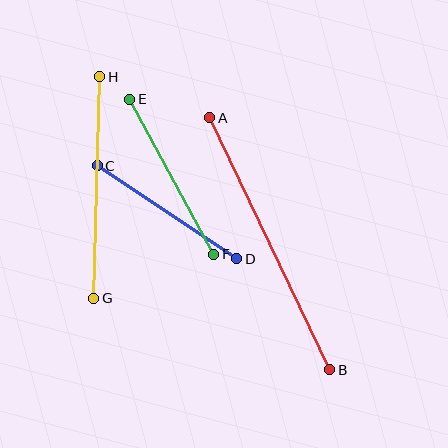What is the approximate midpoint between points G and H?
The midpoint is at approximately (97, 188) pixels.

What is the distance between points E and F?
The distance is approximately 176 pixels.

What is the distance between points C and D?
The distance is approximately 168 pixels.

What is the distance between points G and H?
The distance is approximately 221 pixels.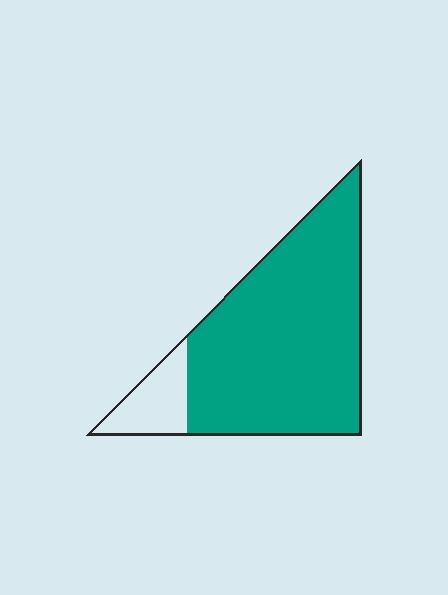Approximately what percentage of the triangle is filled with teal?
Approximately 85%.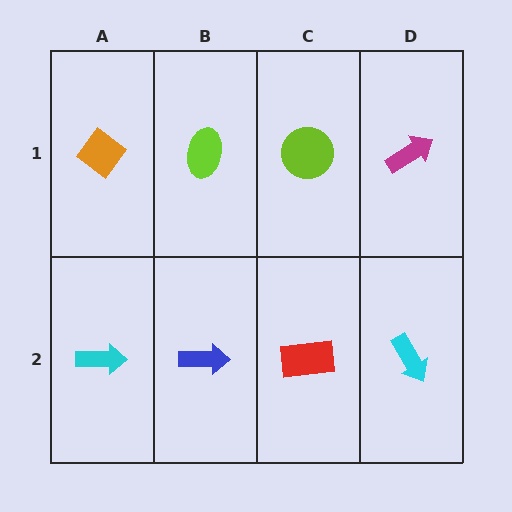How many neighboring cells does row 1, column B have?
3.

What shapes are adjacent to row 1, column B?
A blue arrow (row 2, column B), an orange diamond (row 1, column A), a lime circle (row 1, column C).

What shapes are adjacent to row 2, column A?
An orange diamond (row 1, column A), a blue arrow (row 2, column B).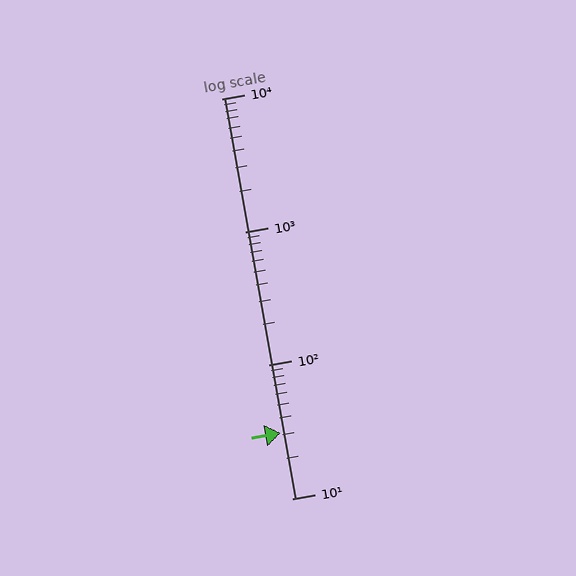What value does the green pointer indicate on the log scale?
The pointer indicates approximately 31.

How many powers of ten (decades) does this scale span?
The scale spans 3 decades, from 10 to 10000.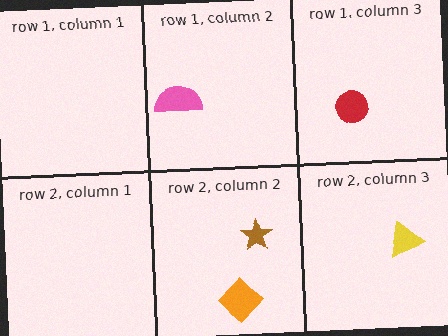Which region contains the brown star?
The row 2, column 2 region.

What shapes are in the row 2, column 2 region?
The orange diamond, the brown star.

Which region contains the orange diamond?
The row 2, column 2 region.